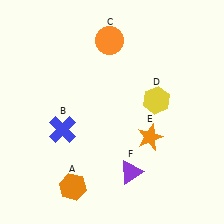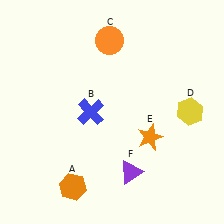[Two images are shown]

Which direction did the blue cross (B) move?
The blue cross (B) moved right.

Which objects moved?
The objects that moved are: the blue cross (B), the yellow hexagon (D).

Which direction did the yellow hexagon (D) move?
The yellow hexagon (D) moved right.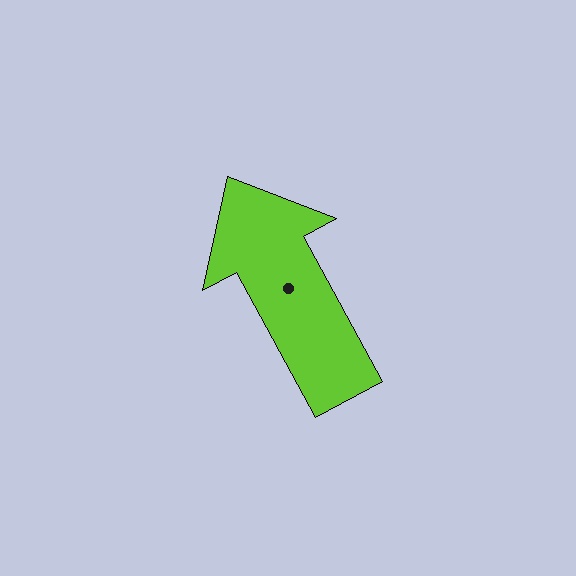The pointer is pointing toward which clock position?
Roughly 11 o'clock.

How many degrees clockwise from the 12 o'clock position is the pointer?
Approximately 331 degrees.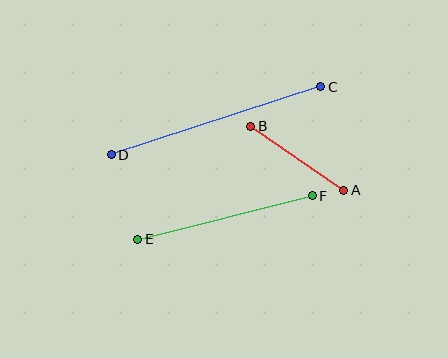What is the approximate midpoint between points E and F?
The midpoint is at approximately (225, 218) pixels.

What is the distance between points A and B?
The distance is approximately 112 pixels.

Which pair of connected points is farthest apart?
Points C and D are farthest apart.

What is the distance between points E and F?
The distance is approximately 180 pixels.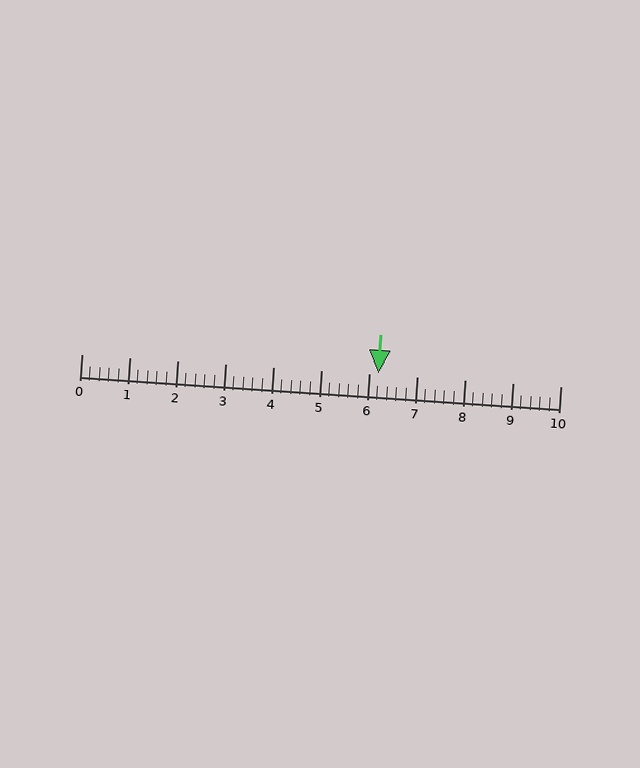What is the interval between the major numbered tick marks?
The major tick marks are spaced 1 units apart.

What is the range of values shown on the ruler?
The ruler shows values from 0 to 10.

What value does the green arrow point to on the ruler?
The green arrow points to approximately 6.2.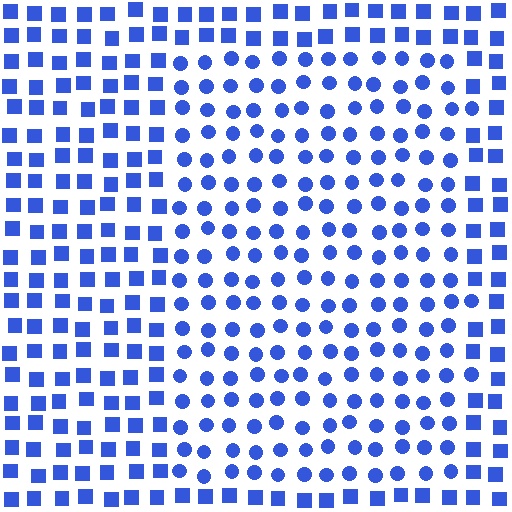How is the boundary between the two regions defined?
The boundary is defined by a change in element shape: circles inside vs. squares outside. All elements share the same color and spacing.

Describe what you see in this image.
The image is filled with small blue elements arranged in a uniform grid. A rectangle-shaped region contains circles, while the surrounding area contains squares. The boundary is defined purely by the change in element shape.